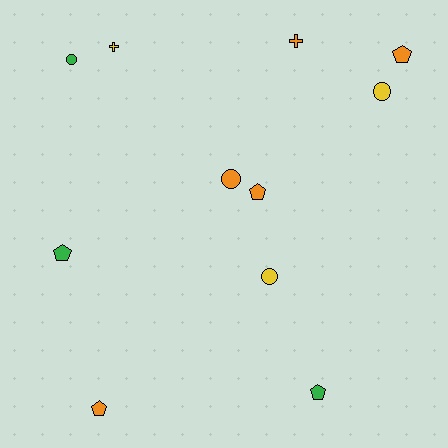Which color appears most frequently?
Orange, with 5 objects.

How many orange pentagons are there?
There are 3 orange pentagons.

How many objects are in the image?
There are 11 objects.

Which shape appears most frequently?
Pentagon, with 5 objects.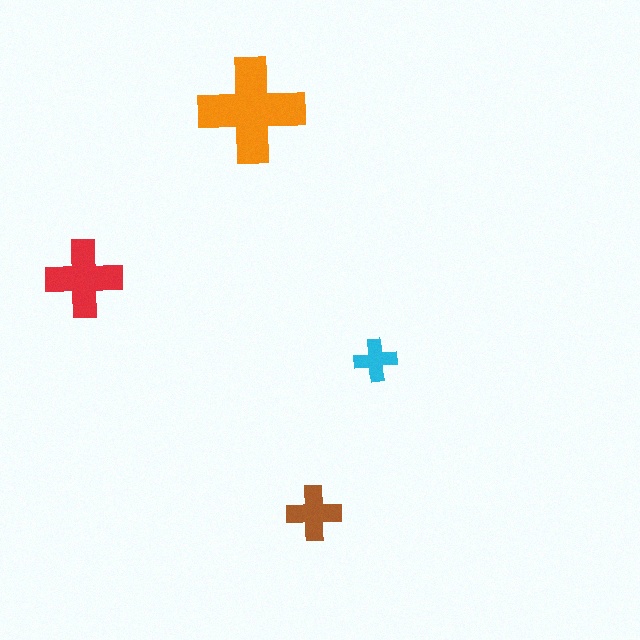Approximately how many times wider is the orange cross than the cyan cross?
About 2.5 times wider.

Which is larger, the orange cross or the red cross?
The orange one.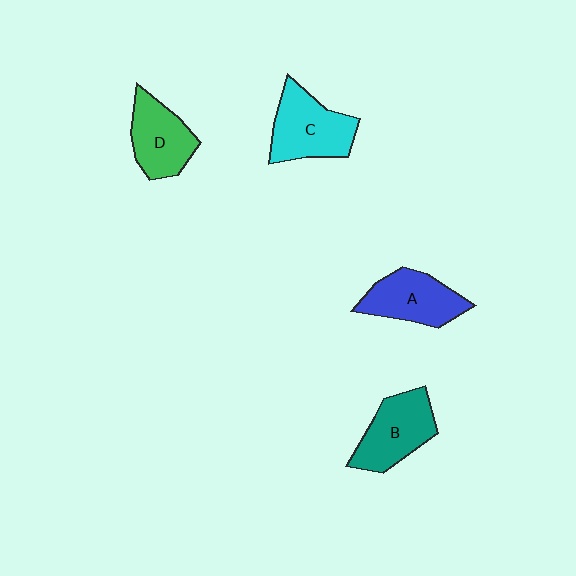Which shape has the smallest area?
Shape D (green).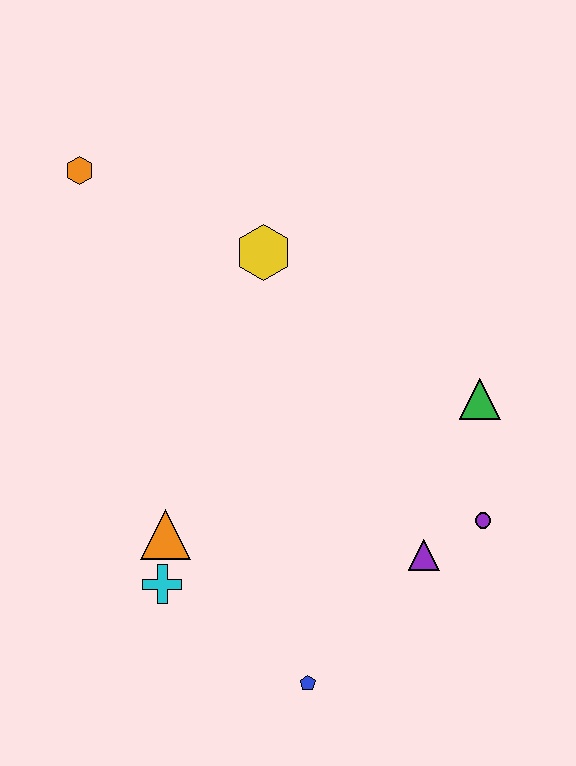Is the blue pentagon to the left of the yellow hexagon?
No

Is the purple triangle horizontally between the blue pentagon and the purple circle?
Yes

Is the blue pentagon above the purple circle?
No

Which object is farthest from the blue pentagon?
The orange hexagon is farthest from the blue pentagon.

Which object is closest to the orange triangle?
The cyan cross is closest to the orange triangle.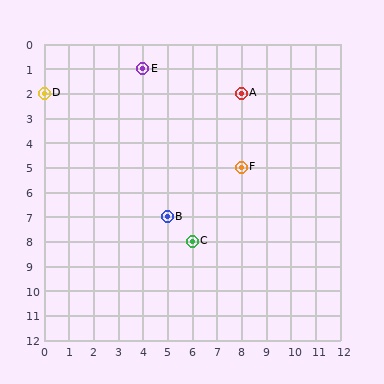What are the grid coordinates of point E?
Point E is at grid coordinates (4, 1).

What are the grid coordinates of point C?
Point C is at grid coordinates (6, 8).